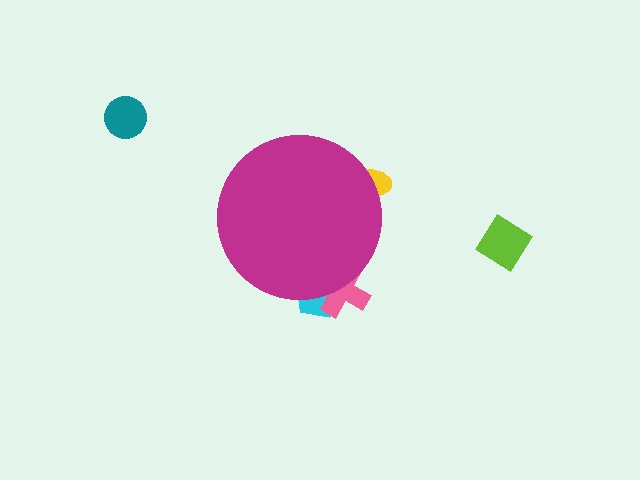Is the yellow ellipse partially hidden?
Yes, the yellow ellipse is partially hidden behind the magenta circle.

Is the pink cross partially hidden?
Yes, the pink cross is partially hidden behind the magenta circle.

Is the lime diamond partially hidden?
No, the lime diamond is fully visible.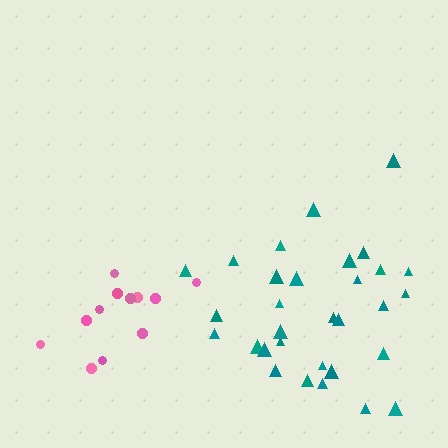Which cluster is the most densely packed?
Teal.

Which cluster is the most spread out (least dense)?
Pink.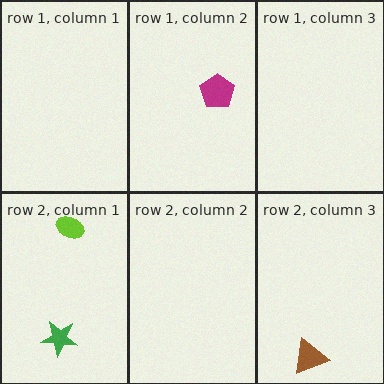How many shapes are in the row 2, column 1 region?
2.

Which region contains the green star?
The row 2, column 1 region.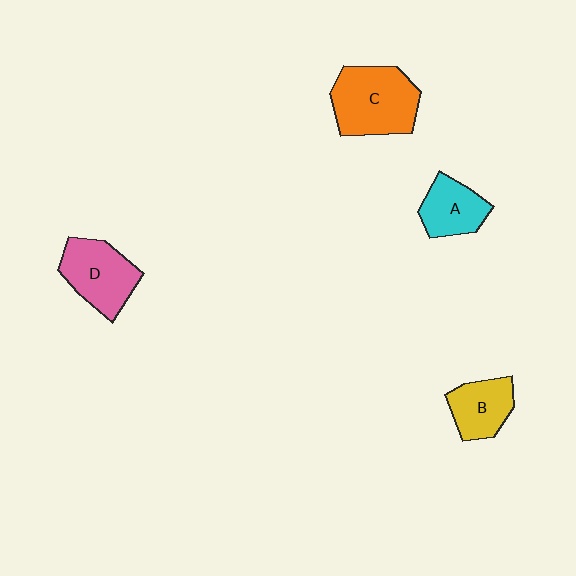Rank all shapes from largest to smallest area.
From largest to smallest: C (orange), D (pink), B (yellow), A (cyan).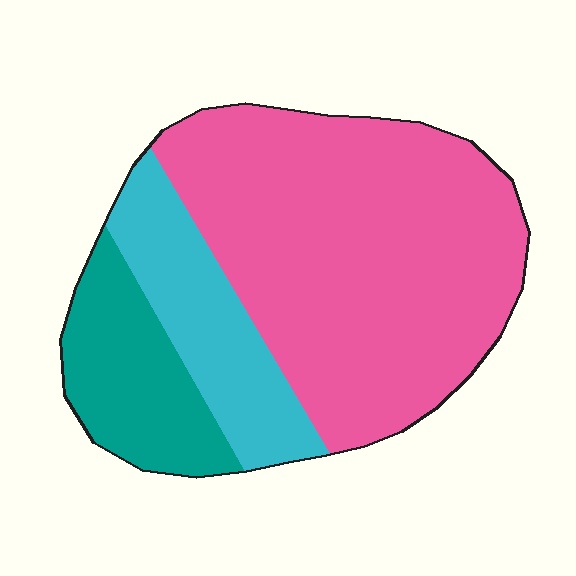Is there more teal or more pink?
Pink.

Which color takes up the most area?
Pink, at roughly 65%.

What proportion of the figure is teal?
Teal takes up about one sixth (1/6) of the figure.